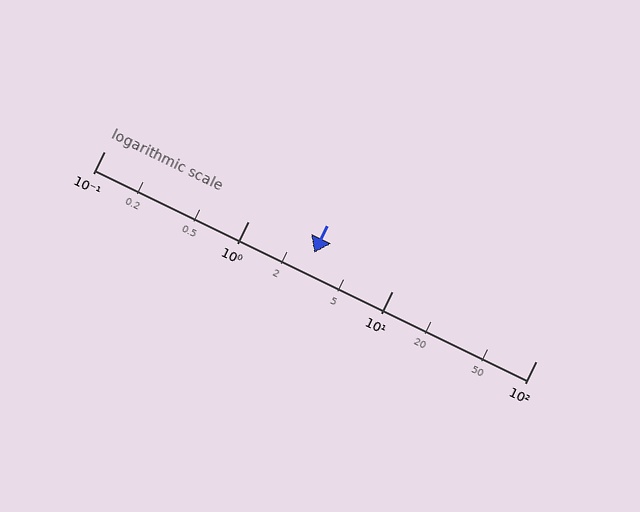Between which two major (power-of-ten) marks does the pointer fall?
The pointer is between 1 and 10.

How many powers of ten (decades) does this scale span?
The scale spans 3 decades, from 0.1 to 100.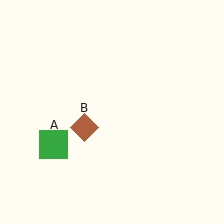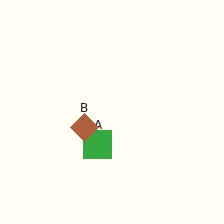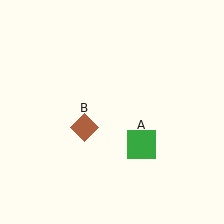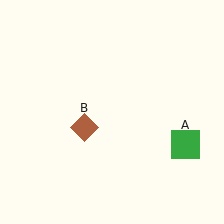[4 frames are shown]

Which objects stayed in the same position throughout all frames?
Brown diamond (object B) remained stationary.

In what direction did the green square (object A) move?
The green square (object A) moved right.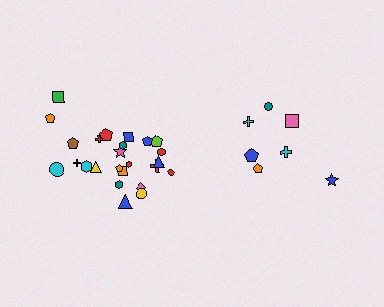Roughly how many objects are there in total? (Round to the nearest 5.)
Roughly 30 objects in total.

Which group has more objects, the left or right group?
The left group.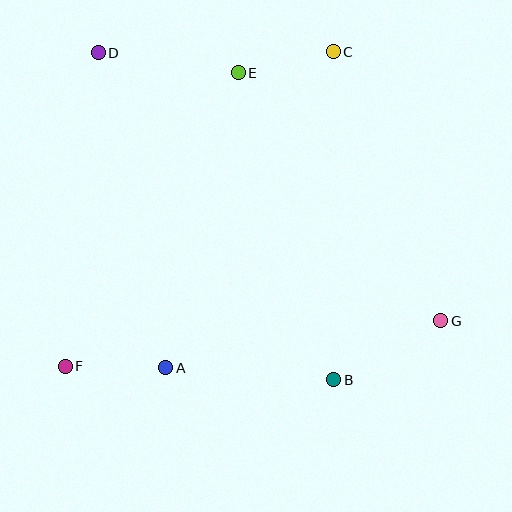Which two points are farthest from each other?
Points D and G are farthest from each other.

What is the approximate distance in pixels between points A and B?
The distance between A and B is approximately 168 pixels.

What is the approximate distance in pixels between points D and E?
The distance between D and E is approximately 141 pixels.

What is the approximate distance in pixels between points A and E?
The distance between A and E is approximately 304 pixels.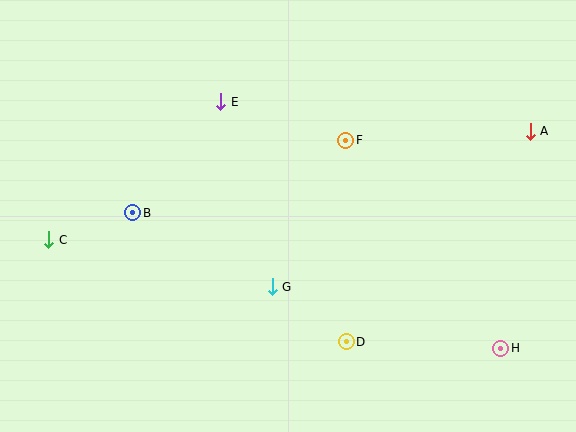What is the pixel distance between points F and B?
The distance between F and B is 225 pixels.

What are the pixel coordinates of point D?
Point D is at (346, 342).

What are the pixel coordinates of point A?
Point A is at (530, 131).